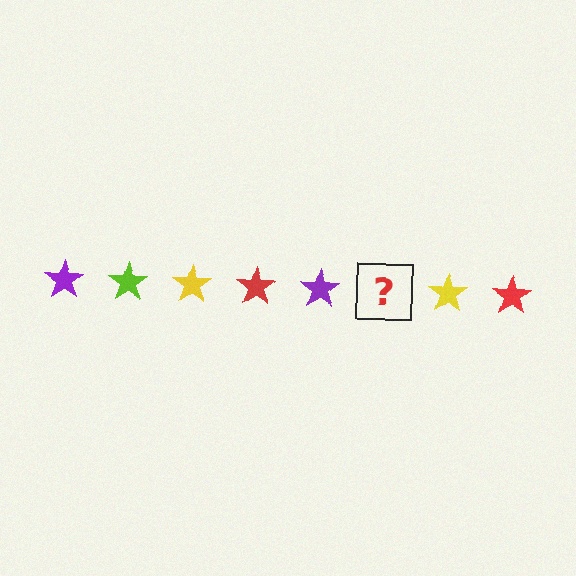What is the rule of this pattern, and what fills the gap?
The rule is that the pattern cycles through purple, lime, yellow, red stars. The gap should be filled with a lime star.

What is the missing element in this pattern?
The missing element is a lime star.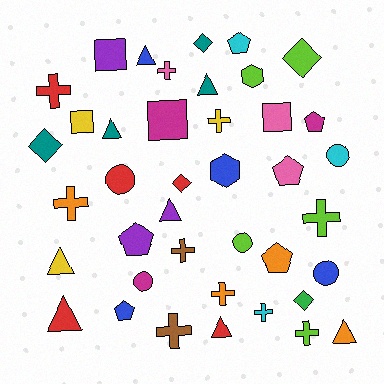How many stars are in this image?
There are no stars.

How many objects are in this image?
There are 40 objects.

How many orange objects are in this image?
There are 4 orange objects.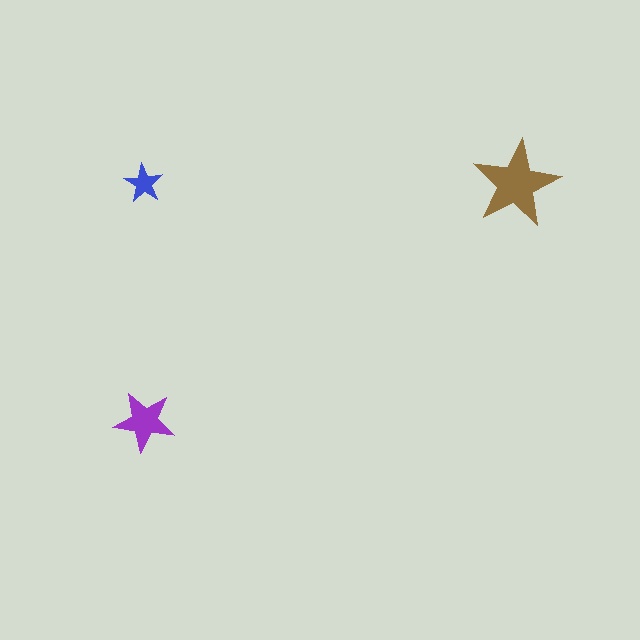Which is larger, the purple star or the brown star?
The brown one.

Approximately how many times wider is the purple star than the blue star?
About 1.5 times wider.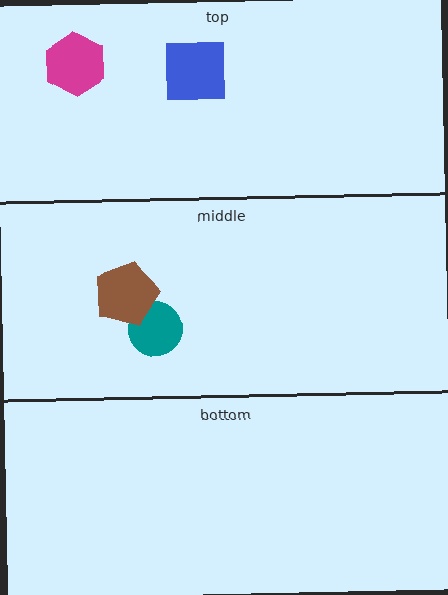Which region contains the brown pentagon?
The middle region.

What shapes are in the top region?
The blue square, the magenta hexagon.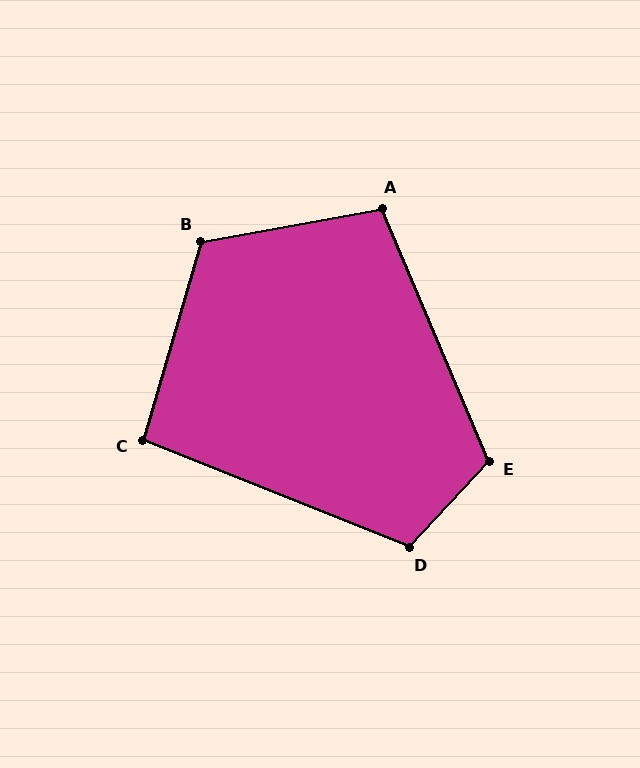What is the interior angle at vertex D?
Approximately 111 degrees (obtuse).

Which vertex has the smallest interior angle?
C, at approximately 96 degrees.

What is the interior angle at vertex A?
Approximately 103 degrees (obtuse).